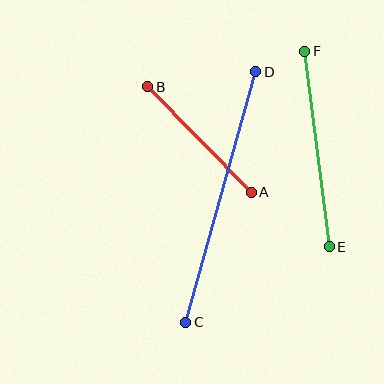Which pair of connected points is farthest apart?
Points C and D are farthest apart.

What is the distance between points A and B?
The distance is approximately 148 pixels.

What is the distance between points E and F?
The distance is approximately 197 pixels.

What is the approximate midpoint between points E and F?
The midpoint is at approximately (317, 149) pixels.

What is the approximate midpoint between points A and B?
The midpoint is at approximately (200, 139) pixels.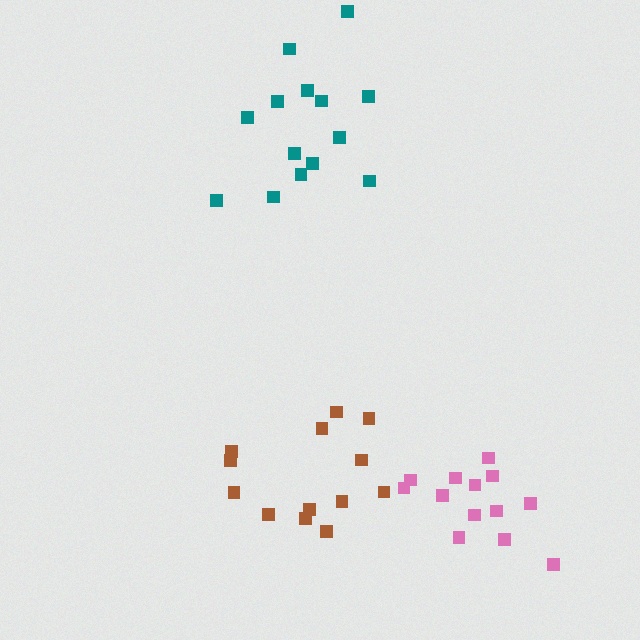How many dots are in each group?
Group 1: 13 dots, Group 2: 13 dots, Group 3: 14 dots (40 total).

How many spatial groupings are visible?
There are 3 spatial groupings.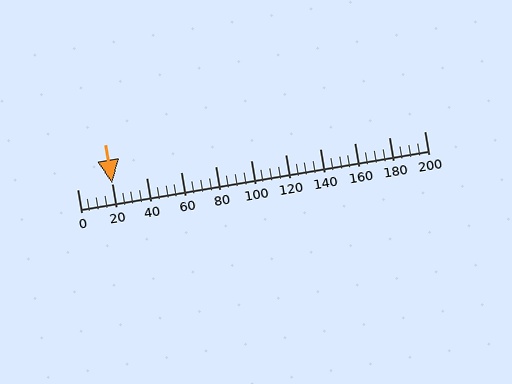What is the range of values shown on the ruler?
The ruler shows values from 0 to 200.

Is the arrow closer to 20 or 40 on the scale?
The arrow is closer to 20.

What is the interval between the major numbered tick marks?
The major tick marks are spaced 20 units apart.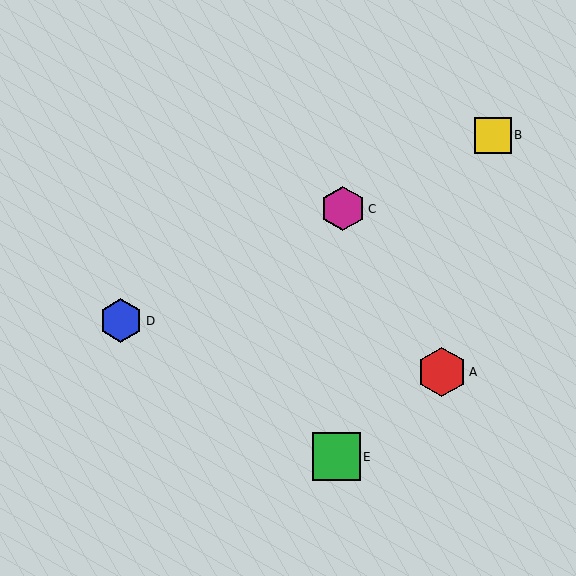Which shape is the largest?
The red hexagon (labeled A) is the largest.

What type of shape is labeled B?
Shape B is a yellow square.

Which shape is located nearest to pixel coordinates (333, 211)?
The magenta hexagon (labeled C) at (343, 209) is nearest to that location.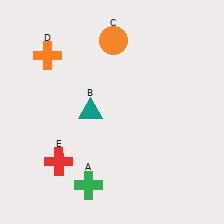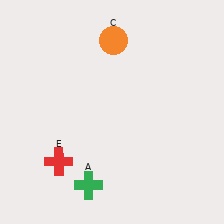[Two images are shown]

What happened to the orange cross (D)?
The orange cross (D) was removed in Image 2. It was in the top-left area of Image 1.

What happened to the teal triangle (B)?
The teal triangle (B) was removed in Image 2. It was in the top-left area of Image 1.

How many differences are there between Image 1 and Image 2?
There are 2 differences between the two images.